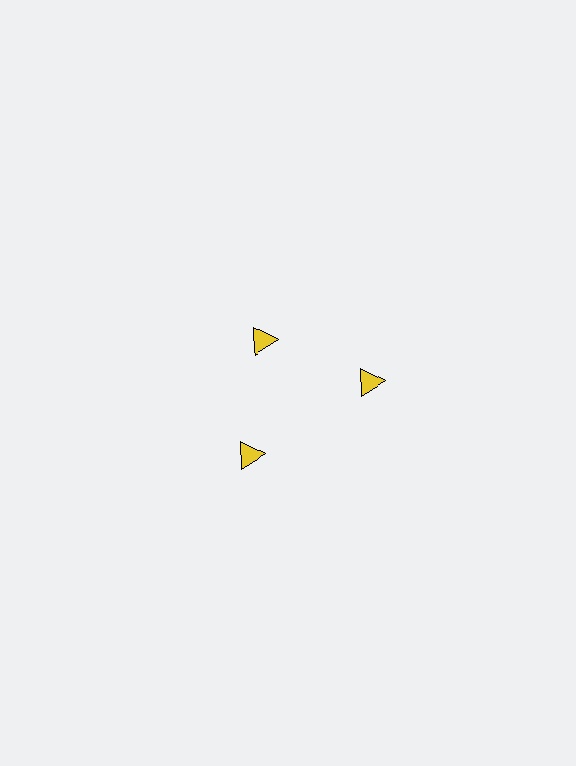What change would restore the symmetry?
The symmetry would be restored by moving it outward, back onto the ring so that all 3 triangles sit at equal angles and equal distance from the center.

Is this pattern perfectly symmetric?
No. The 3 yellow triangles are arranged in a ring, but one element near the 11 o'clock position is pulled inward toward the center, breaking the 3-fold rotational symmetry.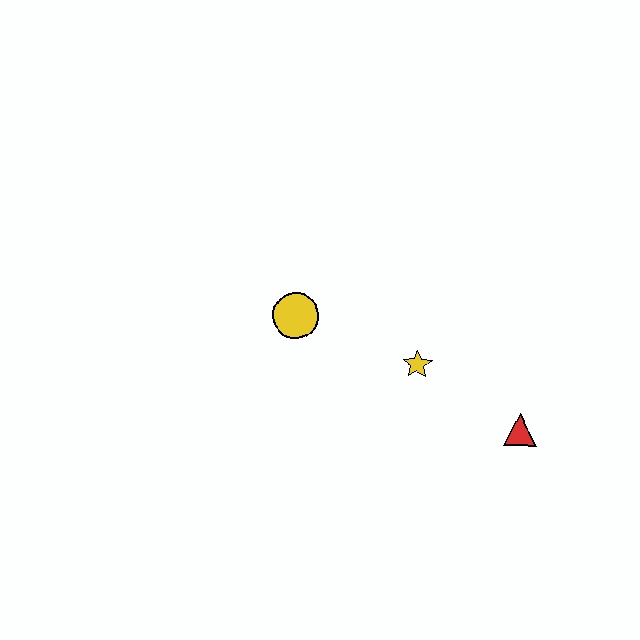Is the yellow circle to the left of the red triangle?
Yes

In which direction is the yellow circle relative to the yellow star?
The yellow circle is to the left of the yellow star.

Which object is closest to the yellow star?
The red triangle is closest to the yellow star.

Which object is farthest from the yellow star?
The yellow circle is farthest from the yellow star.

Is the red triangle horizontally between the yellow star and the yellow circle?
No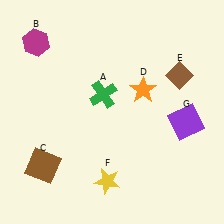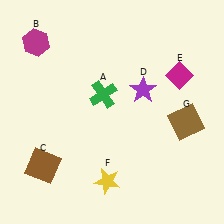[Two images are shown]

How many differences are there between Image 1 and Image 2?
There are 3 differences between the two images.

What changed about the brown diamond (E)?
In Image 1, E is brown. In Image 2, it changed to magenta.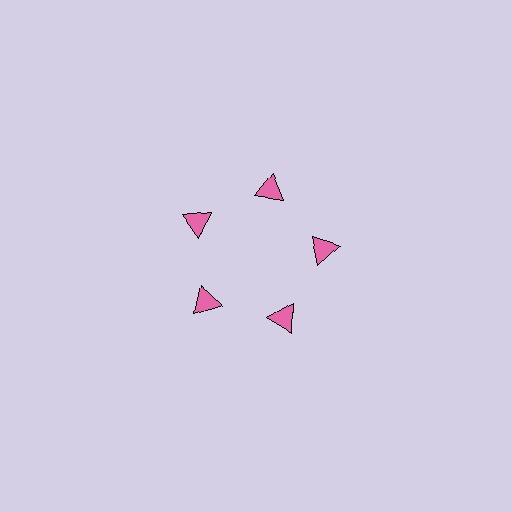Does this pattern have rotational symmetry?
Yes, this pattern has 5-fold rotational symmetry. It looks the same after rotating 72 degrees around the center.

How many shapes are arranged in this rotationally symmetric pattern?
There are 5 shapes, arranged in 5 groups of 1.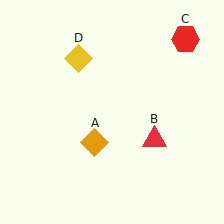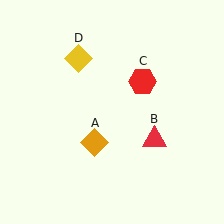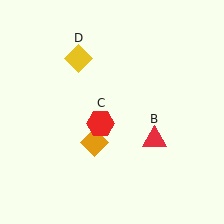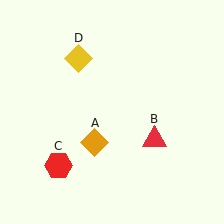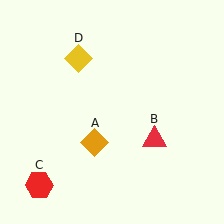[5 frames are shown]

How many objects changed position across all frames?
1 object changed position: red hexagon (object C).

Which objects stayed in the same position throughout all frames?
Orange diamond (object A) and red triangle (object B) and yellow diamond (object D) remained stationary.